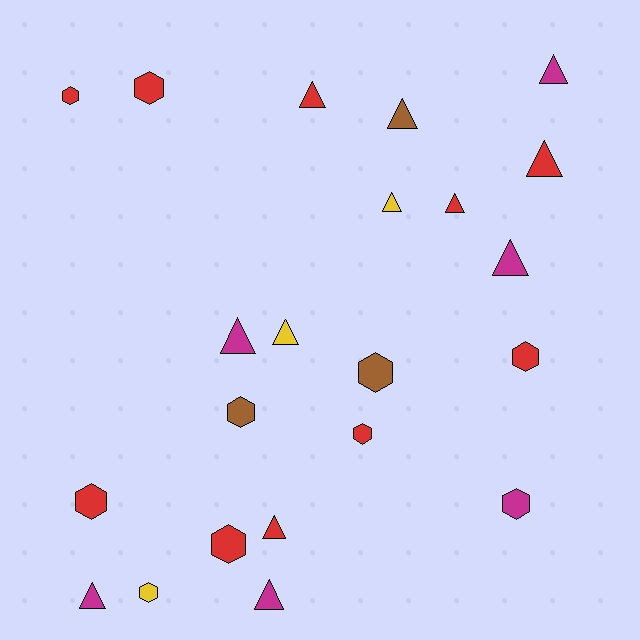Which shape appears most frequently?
Triangle, with 12 objects.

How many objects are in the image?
There are 22 objects.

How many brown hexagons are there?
There are 2 brown hexagons.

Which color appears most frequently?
Red, with 10 objects.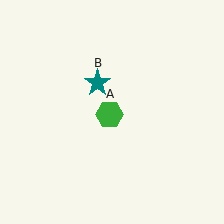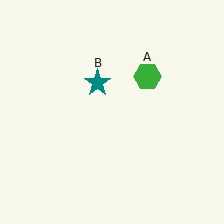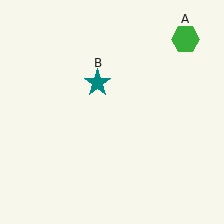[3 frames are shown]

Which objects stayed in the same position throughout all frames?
Teal star (object B) remained stationary.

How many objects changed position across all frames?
1 object changed position: green hexagon (object A).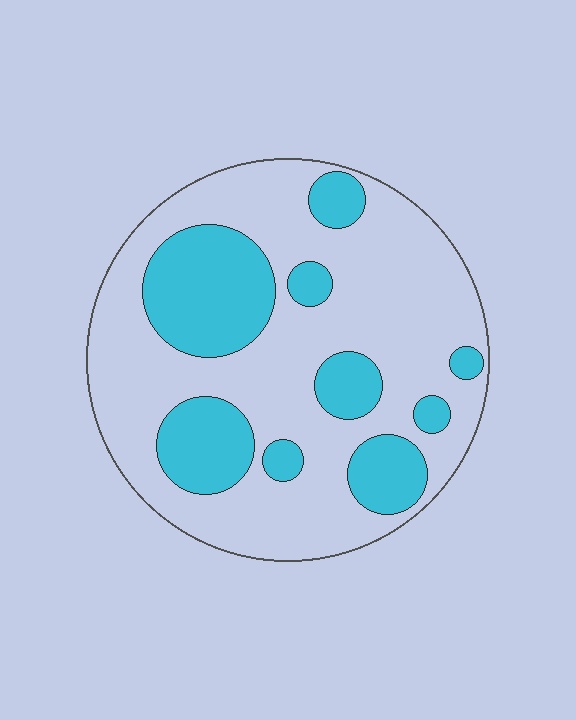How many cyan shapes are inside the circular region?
9.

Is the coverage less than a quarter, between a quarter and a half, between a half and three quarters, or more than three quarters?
Between a quarter and a half.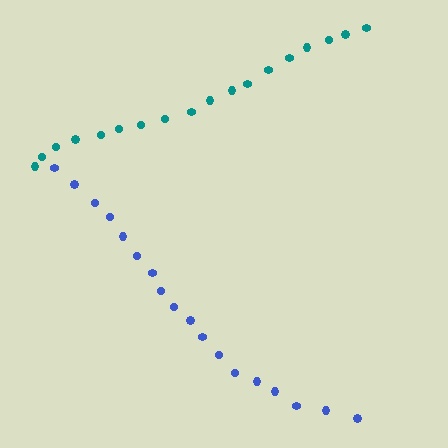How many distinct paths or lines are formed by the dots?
There are 2 distinct paths.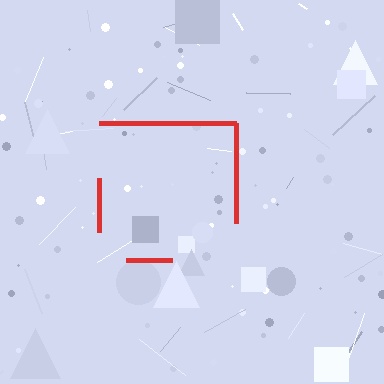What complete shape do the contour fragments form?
The contour fragments form a square.